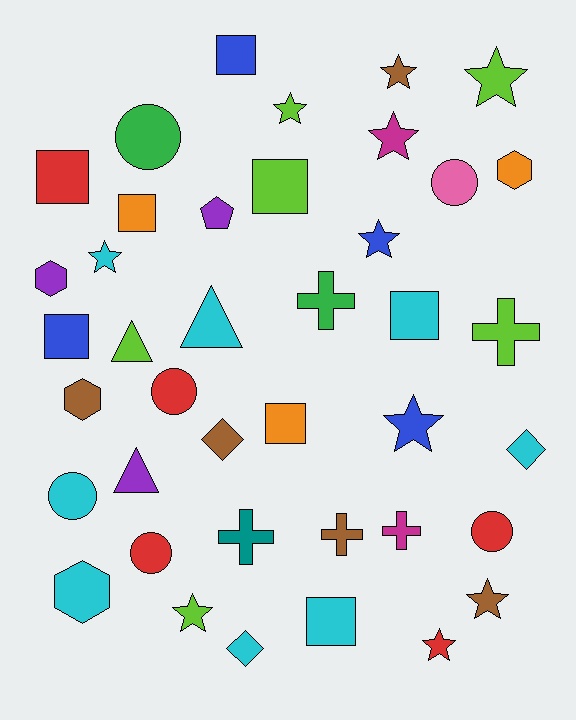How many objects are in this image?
There are 40 objects.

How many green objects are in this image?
There are 2 green objects.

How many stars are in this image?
There are 10 stars.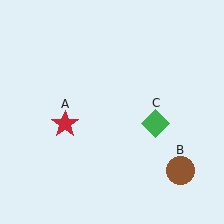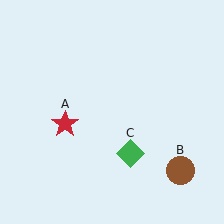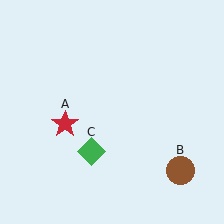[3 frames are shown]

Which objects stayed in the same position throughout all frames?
Red star (object A) and brown circle (object B) remained stationary.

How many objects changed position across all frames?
1 object changed position: green diamond (object C).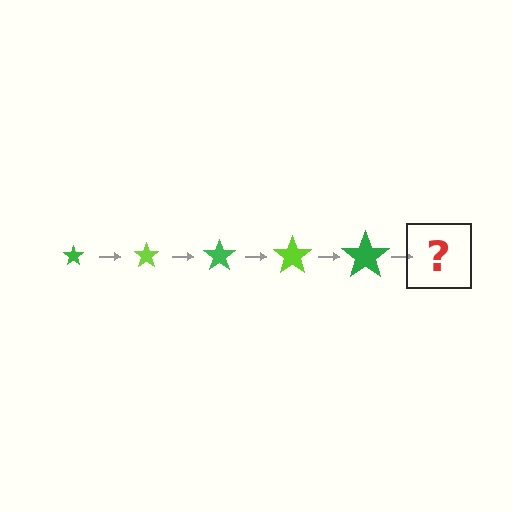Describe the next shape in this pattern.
It should be a lime star, larger than the previous one.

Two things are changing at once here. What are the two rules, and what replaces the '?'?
The two rules are that the star grows larger each step and the color cycles through green and lime. The '?' should be a lime star, larger than the previous one.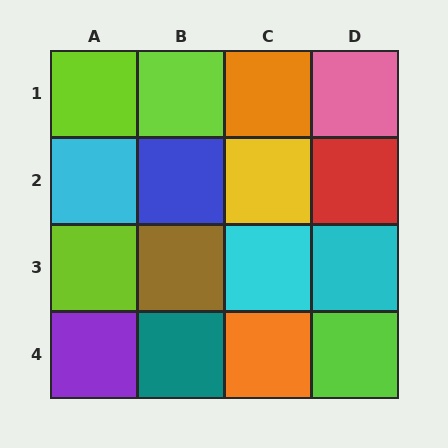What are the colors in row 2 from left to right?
Cyan, blue, yellow, red.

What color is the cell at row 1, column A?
Lime.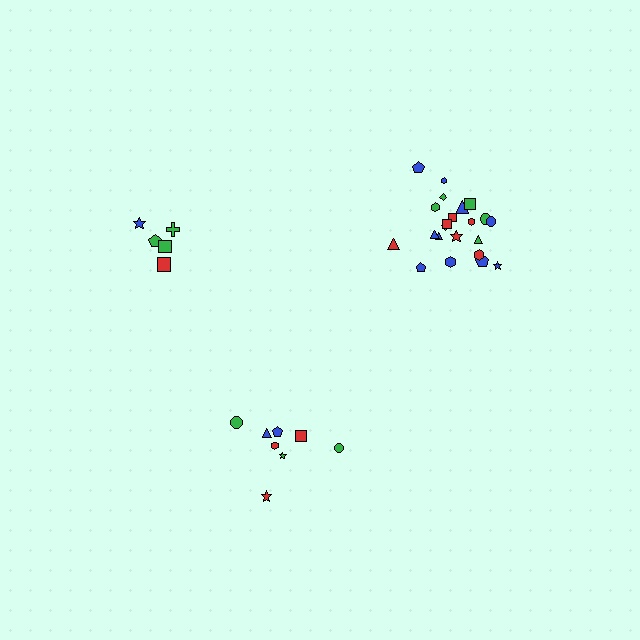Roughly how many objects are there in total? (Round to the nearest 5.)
Roughly 35 objects in total.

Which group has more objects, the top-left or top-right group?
The top-right group.